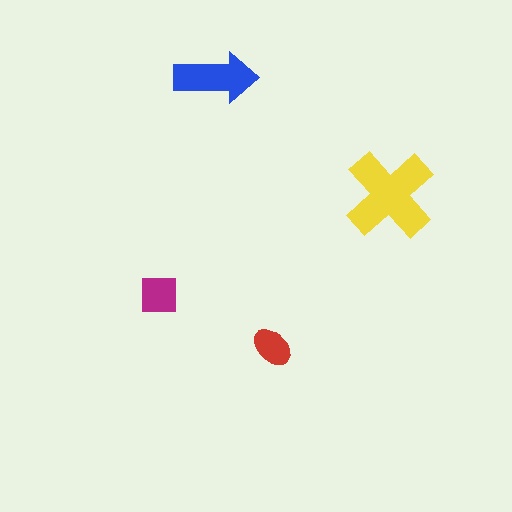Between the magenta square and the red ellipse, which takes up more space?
The magenta square.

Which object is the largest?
The yellow cross.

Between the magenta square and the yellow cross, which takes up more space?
The yellow cross.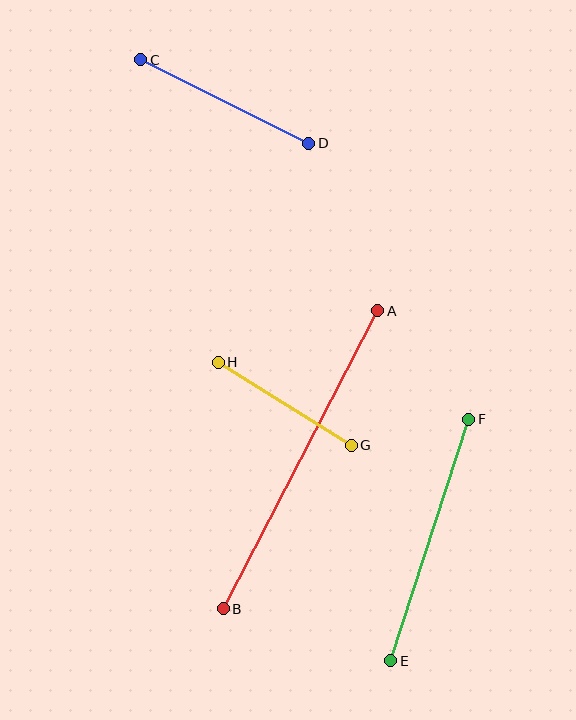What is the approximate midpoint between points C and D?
The midpoint is at approximately (225, 102) pixels.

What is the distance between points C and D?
The distance is approximately 188 pixels.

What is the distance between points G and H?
The distance is approximately 157 pixels.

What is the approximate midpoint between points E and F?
The midpoint is at approximately (430, 540) pixels.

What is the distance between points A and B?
The distance is approximately 335 pixels.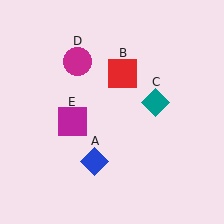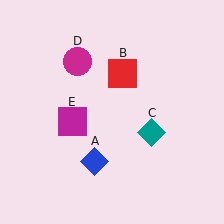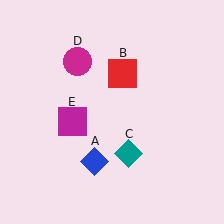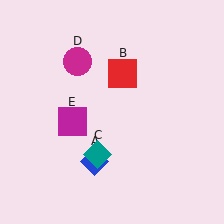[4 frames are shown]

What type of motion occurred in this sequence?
The teal diamond (object C) rotated clockwise around the center of the scene.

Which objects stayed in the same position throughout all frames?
Blue diamond (object A) and red square (object B) and magenta circle (object D) and magenta square (object E) remained stationary.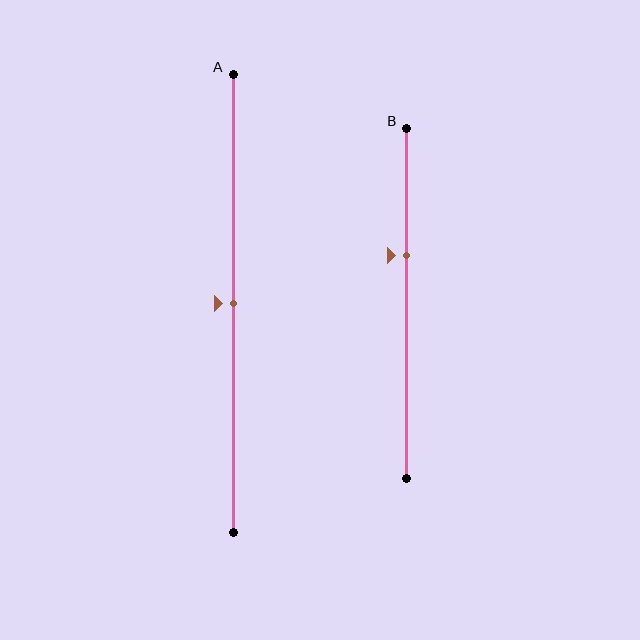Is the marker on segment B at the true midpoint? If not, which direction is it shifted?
No, the marker on segment B is shifted upward by about 13% of the segment length.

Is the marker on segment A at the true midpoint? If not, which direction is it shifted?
Yes, the marker on segment A is at the true midpoint.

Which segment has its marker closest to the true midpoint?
Segment A has its marker closest to the true midpoint.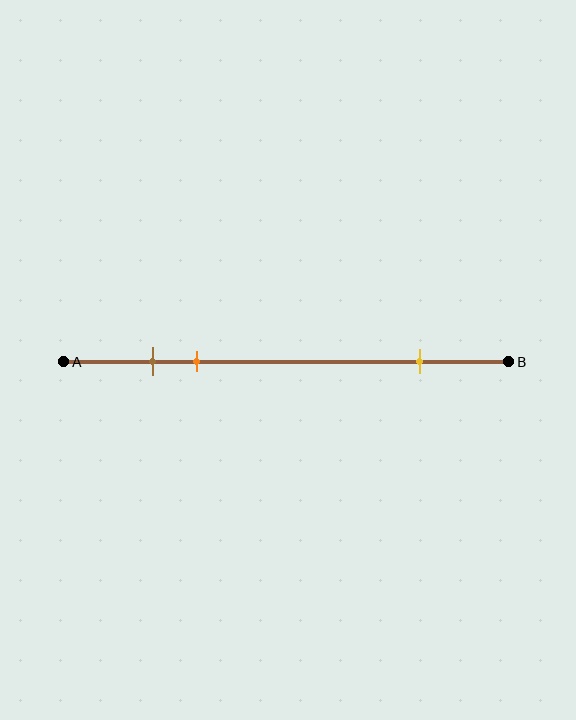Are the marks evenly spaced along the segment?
No, the marks are not evenly spaced.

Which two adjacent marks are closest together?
The brown and orange marks are the closest adjacent pair.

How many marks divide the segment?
There are 3 marks dividing the segment.